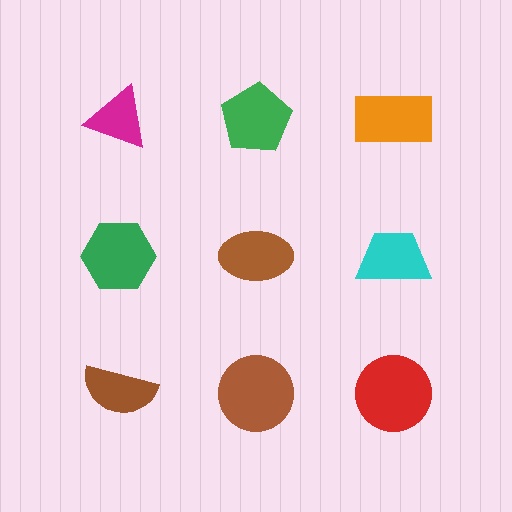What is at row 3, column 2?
A brown circle.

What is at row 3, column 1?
A brown semicircle.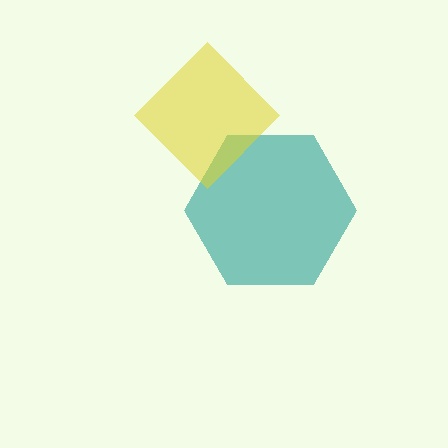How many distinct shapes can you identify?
There are 2 distinct shapes: a teal hexagon, a yellow diamond.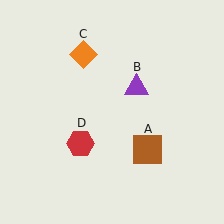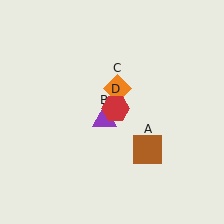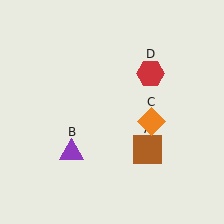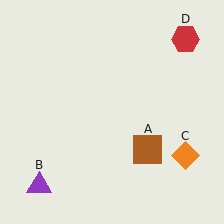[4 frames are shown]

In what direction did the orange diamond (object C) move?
The orange diamond (object C) moved down and to the right.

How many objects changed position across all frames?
3 objects changed position: purple triangle (object B), orange diamond (object C), red hexagon (object D).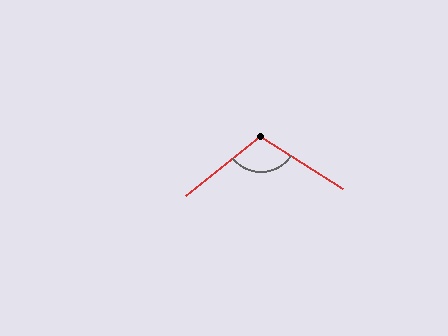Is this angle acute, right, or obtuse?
It is obtuse.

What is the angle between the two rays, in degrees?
Approximately 108 degrees.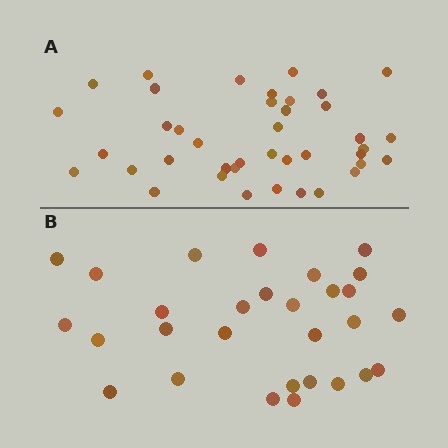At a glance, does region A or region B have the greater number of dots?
Region A (the top region) has more dots.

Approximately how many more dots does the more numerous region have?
Region A has roughly 12 or so more dots than region B.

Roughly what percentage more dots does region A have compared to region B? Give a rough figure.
About 40% more.